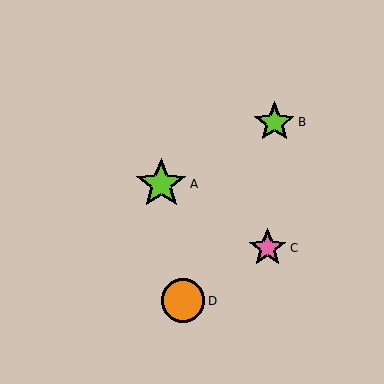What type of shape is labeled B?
Shape B is a lime star.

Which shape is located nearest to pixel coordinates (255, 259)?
The pink star (labeled C) at (267, 248) is nearest to that location.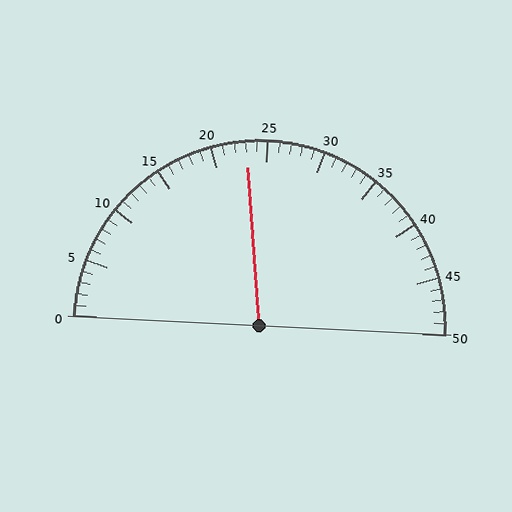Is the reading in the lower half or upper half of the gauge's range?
The reading is in the lower half of the range (0 to 50).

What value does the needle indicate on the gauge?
The needle indicates approximately 23.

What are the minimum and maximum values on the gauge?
The gauge ranges from 0 to 50.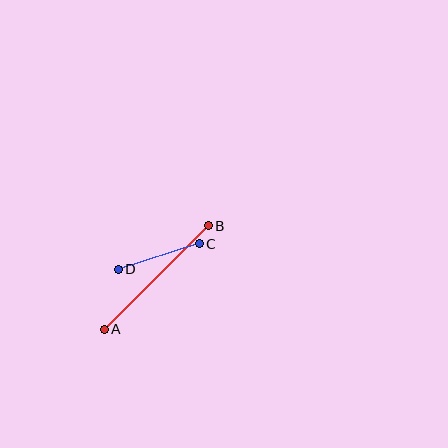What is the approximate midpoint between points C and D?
The midpoint is at approximately (159, 256) pixels.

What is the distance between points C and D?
The distance is approximately 85 pixels.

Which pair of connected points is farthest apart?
Points A and B are farthest apart.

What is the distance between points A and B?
The distance is approximately 147 pixels.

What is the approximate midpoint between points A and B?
The midpoint is at approximately (156, 278) pixels.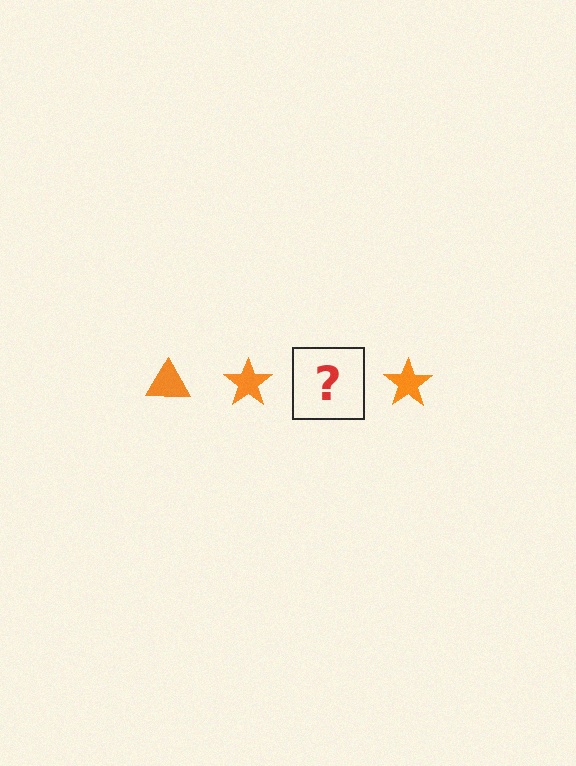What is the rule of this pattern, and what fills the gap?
The rule is that the pattern cycles through triangle, star shapes in orange. The gap should be filled with an orange triangle.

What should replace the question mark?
The question mark should be replaced with an orange triangle.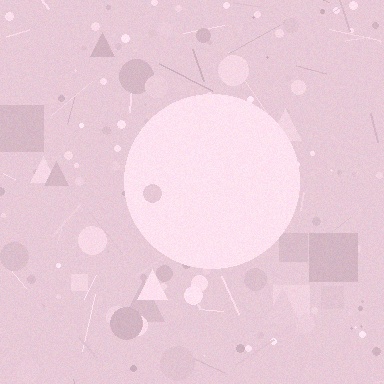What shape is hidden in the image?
A circle is hidden in the image.